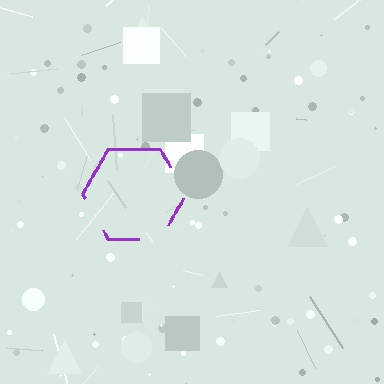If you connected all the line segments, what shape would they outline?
They would outline a hexagon.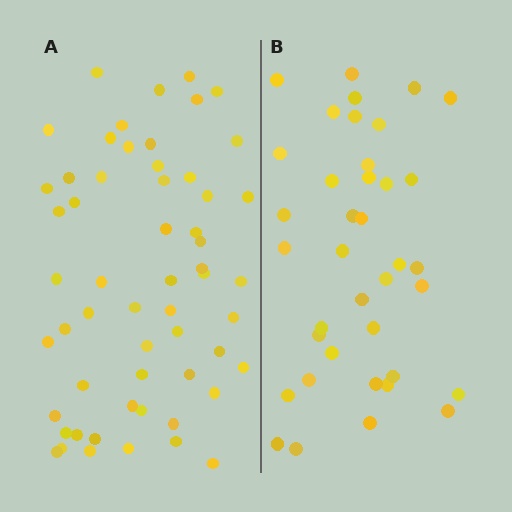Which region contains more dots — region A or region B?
Region A (the left region) has more dots.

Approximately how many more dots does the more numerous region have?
Region A has approximately 20 more dots than region B.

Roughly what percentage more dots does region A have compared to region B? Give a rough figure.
About 50% more.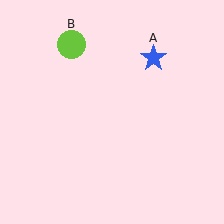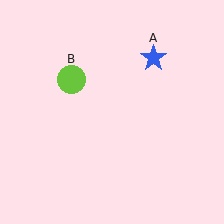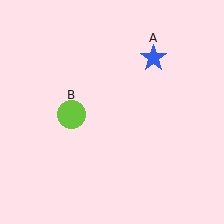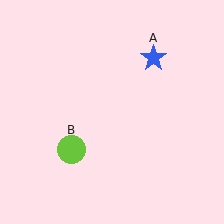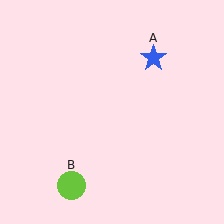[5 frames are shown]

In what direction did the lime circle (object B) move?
The lime circle (object B) moved down.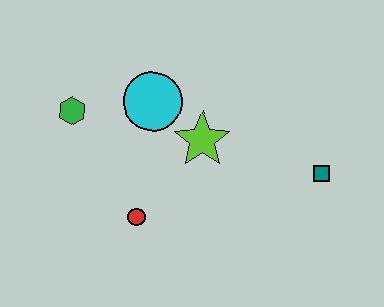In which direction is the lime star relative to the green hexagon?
The lime star is to the right of the green hexagon.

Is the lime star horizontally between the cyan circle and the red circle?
No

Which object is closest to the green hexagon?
The cyan circle is closest to the green hexagon.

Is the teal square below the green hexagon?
Yes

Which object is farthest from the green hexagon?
The teal square is farthest from the green hexagon.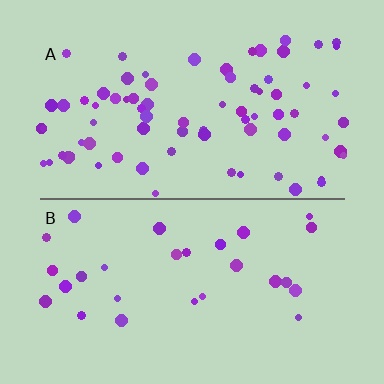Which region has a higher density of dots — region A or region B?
A (the top).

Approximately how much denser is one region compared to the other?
Approximately 2.7× — region A over region B.